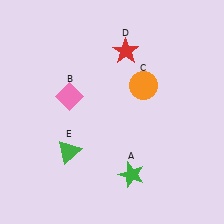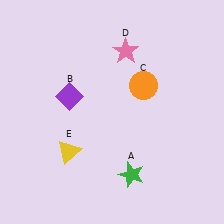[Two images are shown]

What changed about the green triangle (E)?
In Image 1, E is green. In Image 2, it changed to yellow.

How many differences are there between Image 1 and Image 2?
There are 3 differences between the two images.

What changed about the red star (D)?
In Image 1, D is red. In Image 2, it changed to pink.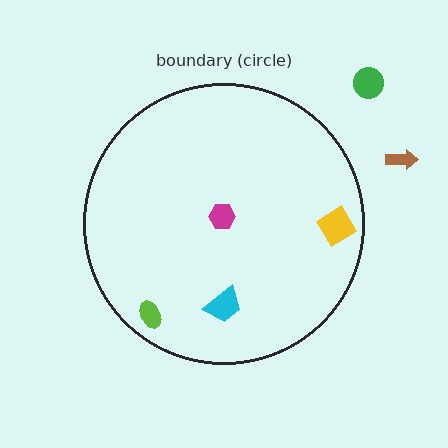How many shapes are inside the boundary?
4 inside, 2 outside.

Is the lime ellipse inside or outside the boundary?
Inside.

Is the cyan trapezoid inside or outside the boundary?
Inside.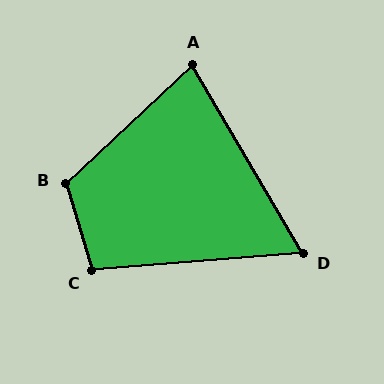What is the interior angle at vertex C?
Approximately 102 degrees (obtuse).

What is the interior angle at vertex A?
Approximately 78 degrees (acute).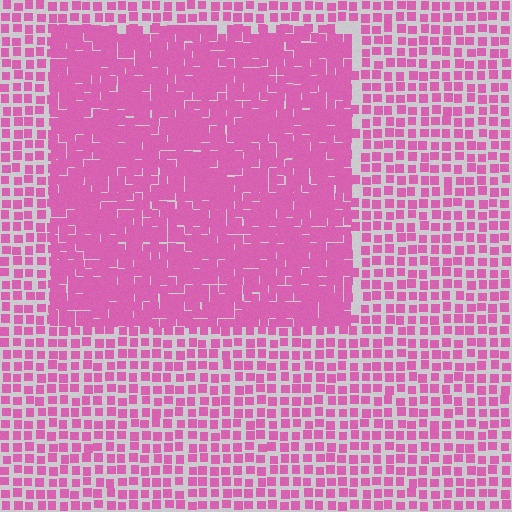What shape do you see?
I see a rectangle.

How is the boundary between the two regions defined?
The boundary is defined by a change in element density (approximately 1.9x ratio). All elements are the same color, size, and shape.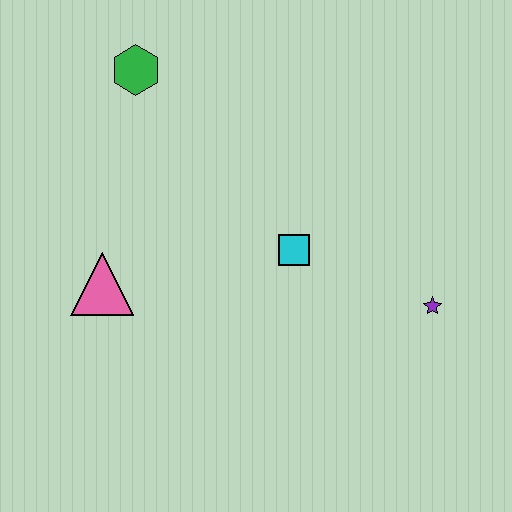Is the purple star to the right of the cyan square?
Yes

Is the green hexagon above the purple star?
Yes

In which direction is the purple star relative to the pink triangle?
The purple star is to the right of the pink triangle.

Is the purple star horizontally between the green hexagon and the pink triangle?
No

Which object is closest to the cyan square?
The purple star is closest to the cyan square.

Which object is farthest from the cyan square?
The green hexagon is farthest from the cyan square.